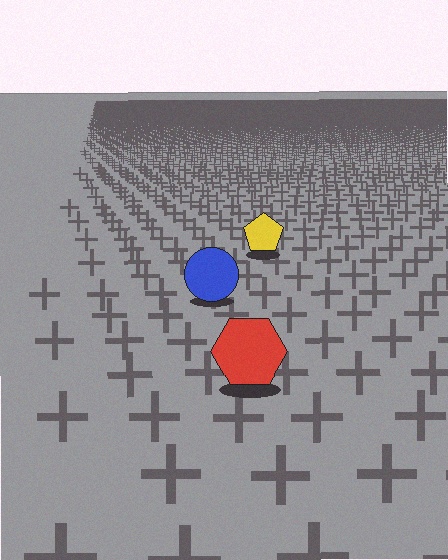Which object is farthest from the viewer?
The yellow pentagon is farthest from the viewer. It appears smaller and the ground texture around it is denser.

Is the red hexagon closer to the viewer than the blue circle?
Yes. The red hexagon is closer — you can tell from the texture gradient: the ground texture is coarser near it.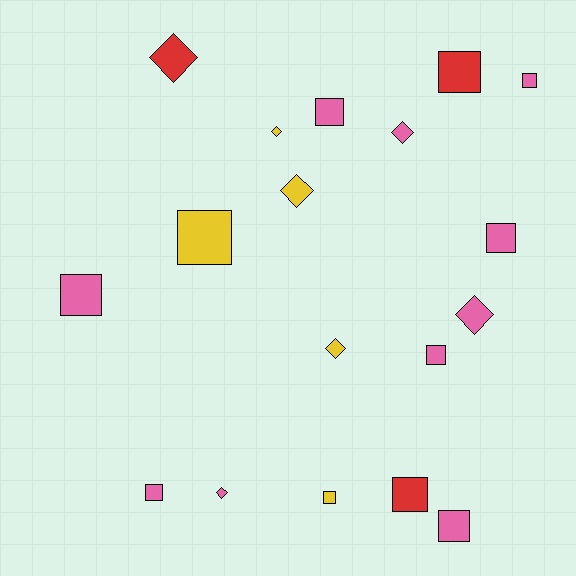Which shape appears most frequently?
Square, with 11 objects.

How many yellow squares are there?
There are 2 yellow squares.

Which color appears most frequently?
Pink, with 10 objects.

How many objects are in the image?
There are 18 objects.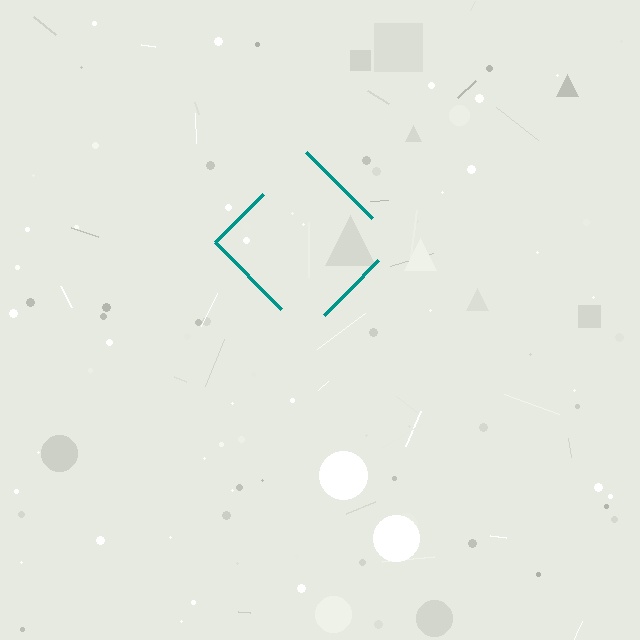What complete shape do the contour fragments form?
The contour fragments form a diamond.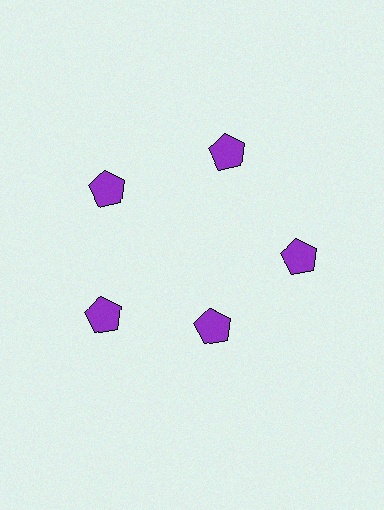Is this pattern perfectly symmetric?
No. The 5 purple pentagons are arranged in a ring, but one element near the 5 o'clock position is pulled inward toward the center, breaking the 5-fold rotational symmetry.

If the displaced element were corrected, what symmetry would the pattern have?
It would have 5-fold rotational symmetry — the pattern would map onto itself every 72 degrees.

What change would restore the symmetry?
The symmetry would be restored by moving it outward, back onto the ring so that all 5 pentagons sit at equal angles and equal distance from the center.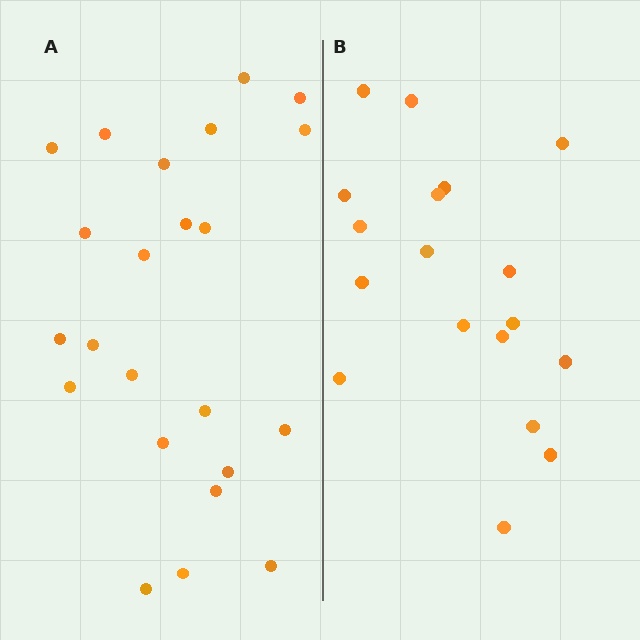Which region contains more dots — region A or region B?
Region A (the left region) has more dots.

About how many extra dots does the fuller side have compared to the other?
Region A has about 5 more dots than region B.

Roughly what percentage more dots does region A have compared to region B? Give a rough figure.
About 30% more.